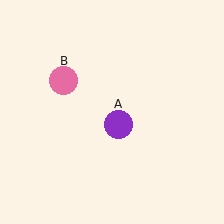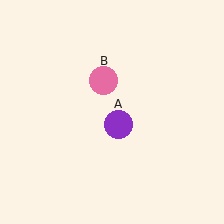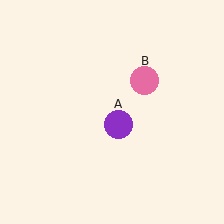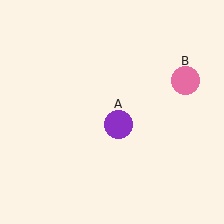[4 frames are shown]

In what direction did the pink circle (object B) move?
The pink circle (object B) moved right.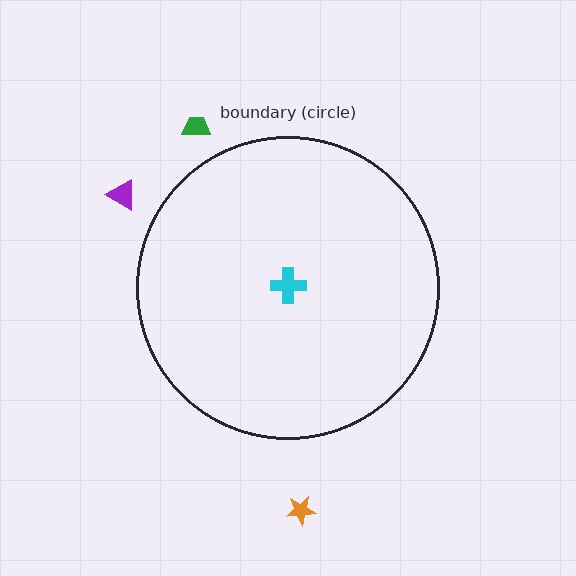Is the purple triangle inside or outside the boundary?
Outside.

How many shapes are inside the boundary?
1 inside, 3 outside.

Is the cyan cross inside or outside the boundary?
Inside.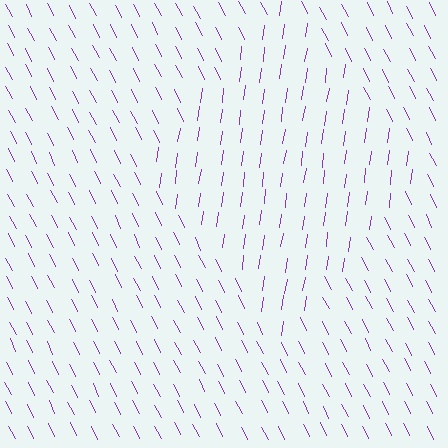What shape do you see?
I see a diamond.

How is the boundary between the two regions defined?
The boundary is defined purely by a change in line orientation (approximately 35 degrees difference). All lines are the same color and thickness.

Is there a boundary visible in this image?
Yes, there is a texture boundary formed by a change in line orientation.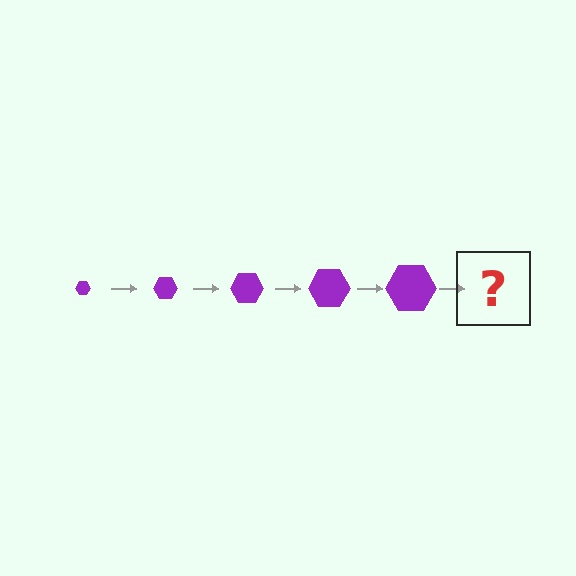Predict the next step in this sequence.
The next step is a purple hexagon, larger than the previous one.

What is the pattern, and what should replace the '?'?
The pattern is that the hexagon gets progressively larger each step. The '?' should be a purple hexagon, larger than the previous one.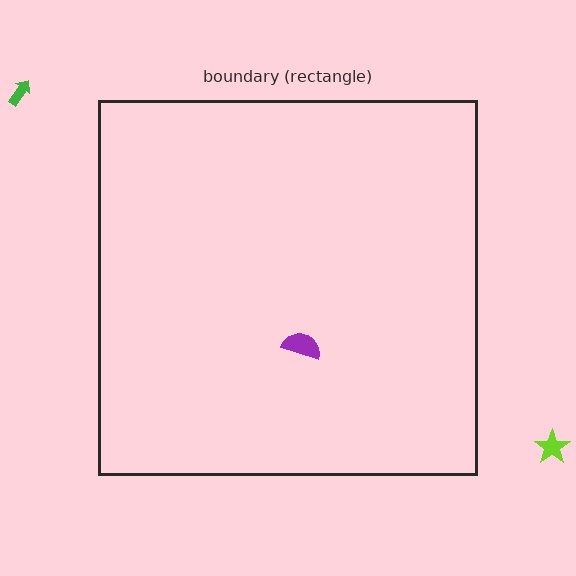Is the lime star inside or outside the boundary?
Outside.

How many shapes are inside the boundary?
1 inside, 2 outside.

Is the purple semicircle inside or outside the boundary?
Inside.